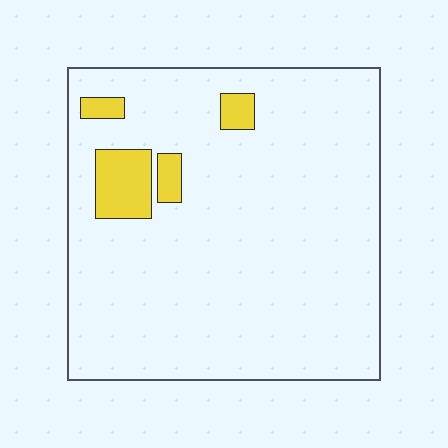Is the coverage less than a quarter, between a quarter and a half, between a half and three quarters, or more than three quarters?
Less than a quarter.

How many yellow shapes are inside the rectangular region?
4.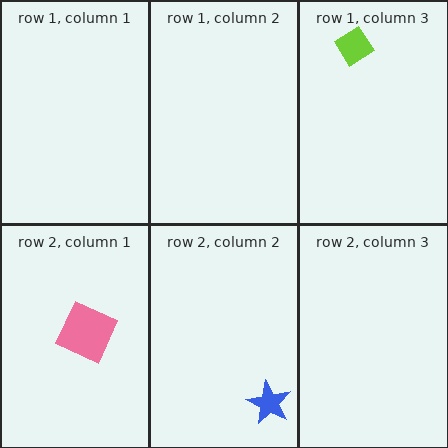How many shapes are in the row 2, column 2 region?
1.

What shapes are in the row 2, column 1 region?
The pink square.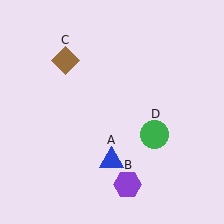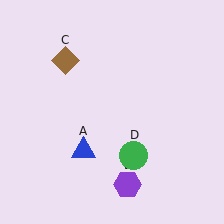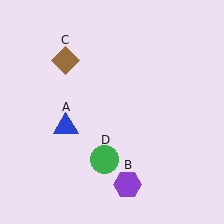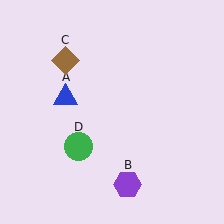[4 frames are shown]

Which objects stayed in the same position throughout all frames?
Purple hexagon (object B) and brown diamond (object C) remained stationary.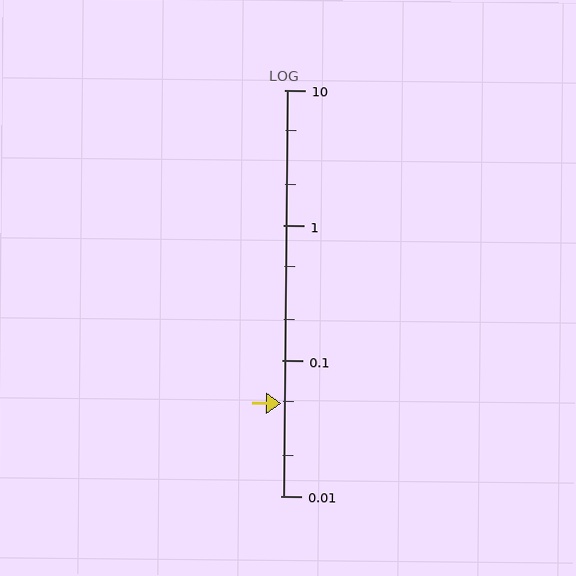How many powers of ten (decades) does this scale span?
The scale spans 3 decades, from 0.01 to 10.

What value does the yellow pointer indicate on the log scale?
The pointer indicates approximately 0.048.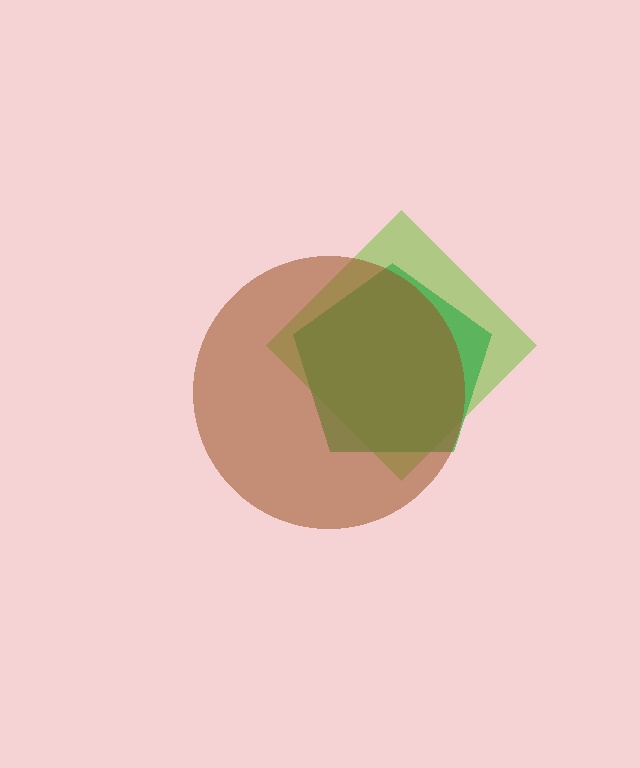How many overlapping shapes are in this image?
There are 3 overlapping shapes in the image.